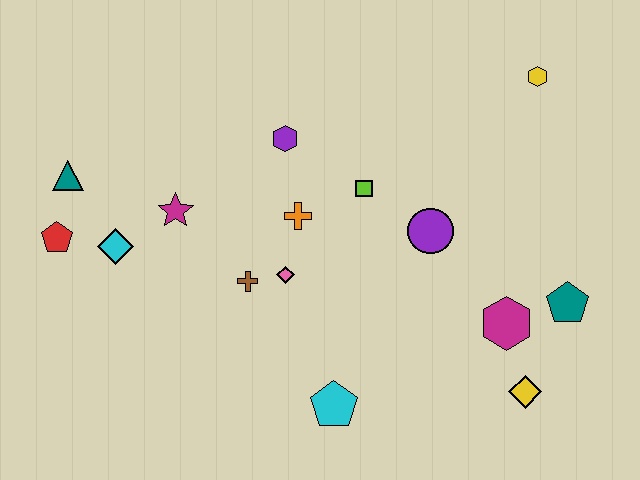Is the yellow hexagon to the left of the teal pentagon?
Yes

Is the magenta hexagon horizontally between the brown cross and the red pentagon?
No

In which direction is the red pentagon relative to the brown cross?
The red pentagon is to the left of the brown cross.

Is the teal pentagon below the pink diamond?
Yes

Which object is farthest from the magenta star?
The teal pentagon is farthest from the magenta star.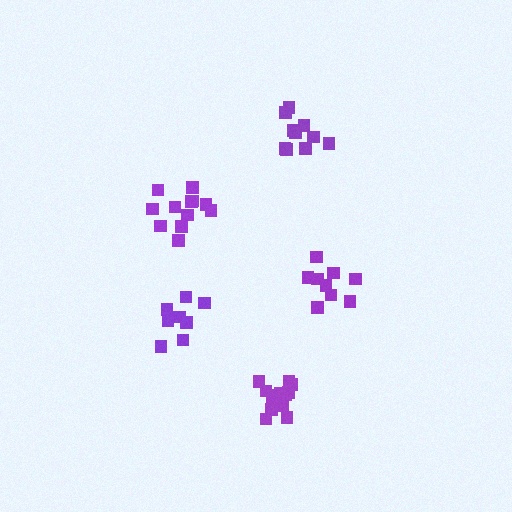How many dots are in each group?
Group 1: 12 dots, Group 2: 8 dots, Group 3: 9 dots, Group 4: 14 dots, Group 5: 10 dots (53 total).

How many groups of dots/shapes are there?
There are 5 groups.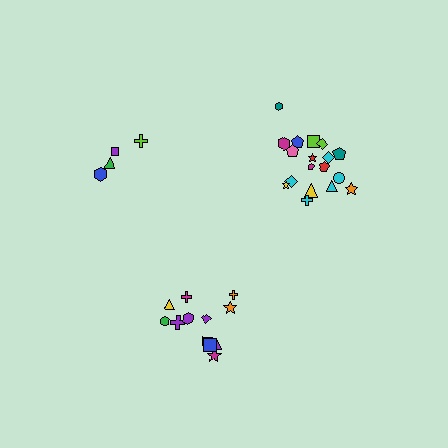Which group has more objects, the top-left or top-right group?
The top-right group.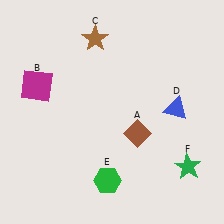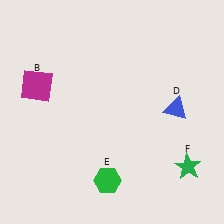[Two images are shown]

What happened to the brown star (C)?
The brown star (C) was removed in Image 2. It was in the top-left area of Image 1.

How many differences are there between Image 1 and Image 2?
There are 2 differences between the two images.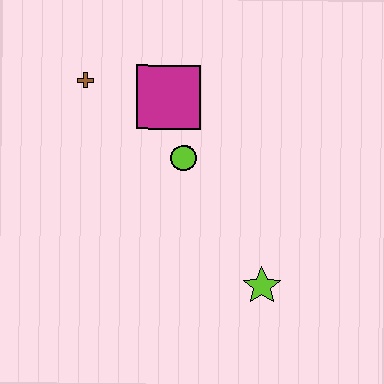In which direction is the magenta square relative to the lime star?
The magenta square is above the lime star.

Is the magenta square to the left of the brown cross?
No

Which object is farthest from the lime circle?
The lime star is farthest from the lime circle.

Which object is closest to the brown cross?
The magenta square is closest to the brown cross.